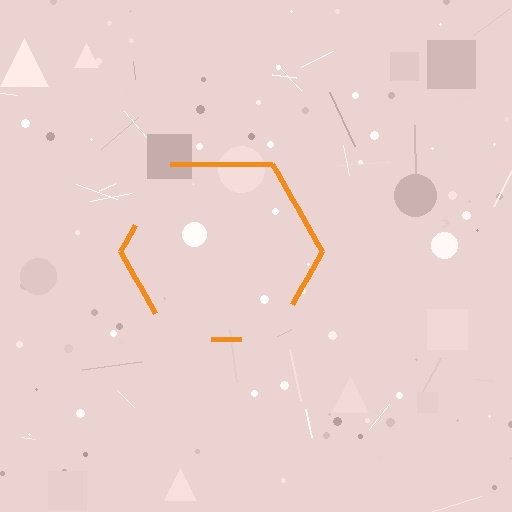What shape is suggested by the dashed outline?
The dashed outline suggests a hexagon.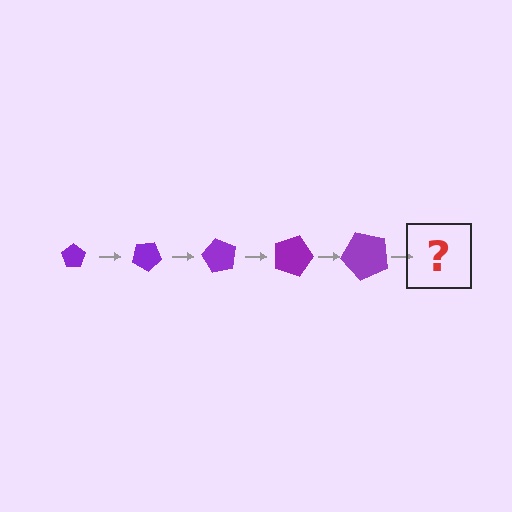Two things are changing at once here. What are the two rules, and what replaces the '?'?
The two rules are that the pentagon grows larger each step and it rotates 30 degrees each step. The '?' should be a pentagon, larger than the previous one and rotated 150 degrees from the start.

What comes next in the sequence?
The next element should be a pentagon, larger than the previous one and rotated 150 degrees from the start.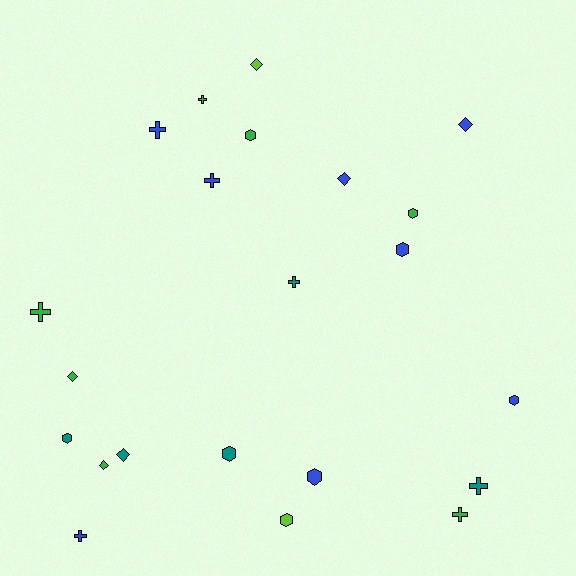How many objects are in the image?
There are 22 objects.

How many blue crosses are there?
There are 3 blue crosses.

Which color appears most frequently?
Blue, with 8 objects.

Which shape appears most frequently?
Cross, with 8 objects.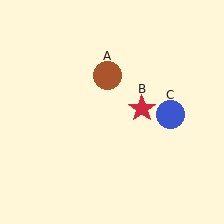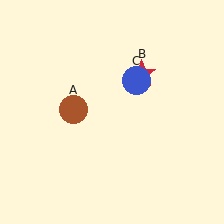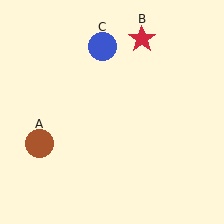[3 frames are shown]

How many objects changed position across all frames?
3 objects changed position: brown circle (object A), red star (object B), blue circle (object C).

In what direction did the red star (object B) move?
The red star (object B) moved up.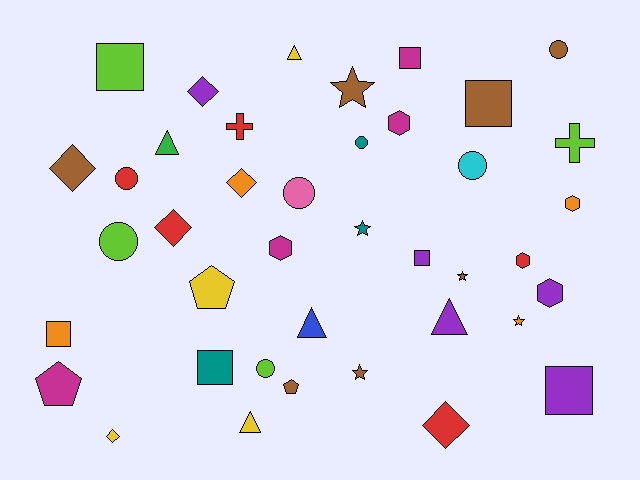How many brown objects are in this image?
There are 7 brown objects.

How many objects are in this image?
There are 40 objects.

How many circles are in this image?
There are 7 circles.